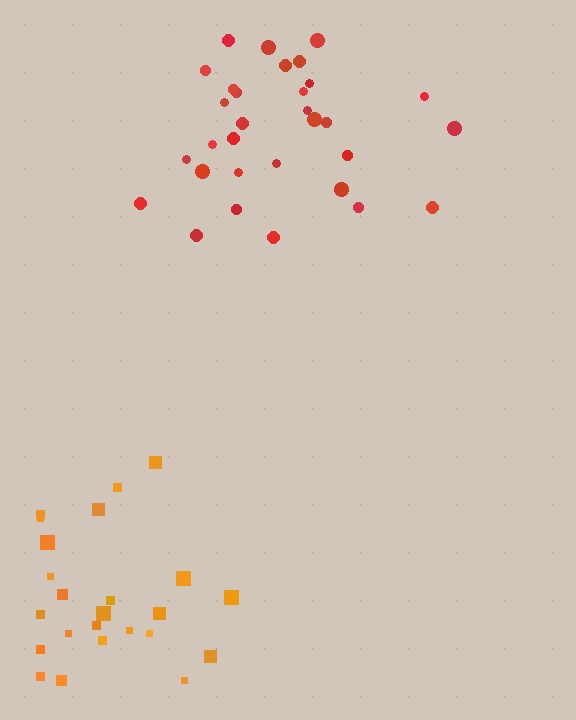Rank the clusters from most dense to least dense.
orange, red.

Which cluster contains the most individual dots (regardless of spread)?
Red (31).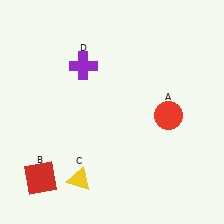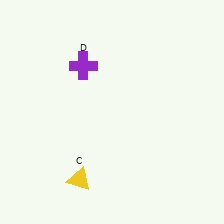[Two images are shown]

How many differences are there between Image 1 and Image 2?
There are 2 differences between the two images.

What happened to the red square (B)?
The red square (B) was removed in Image 2. It was in the bottom-left area of Image 1.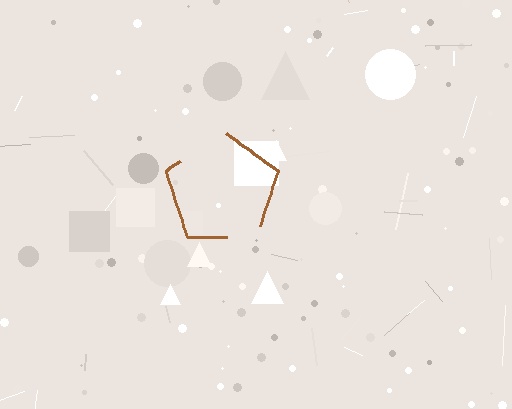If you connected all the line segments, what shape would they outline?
They would outline a pentagon.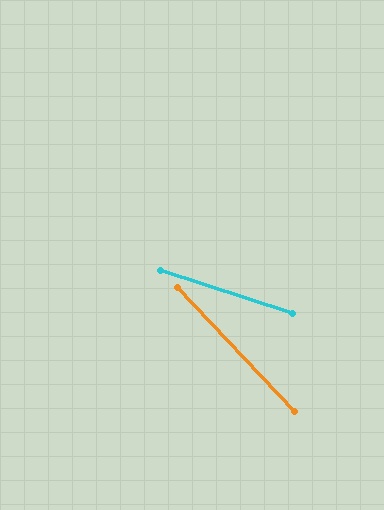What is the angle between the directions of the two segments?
Approximately 29 degrees.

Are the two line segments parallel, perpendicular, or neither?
Neither parallel nor perpendicular — they differ by about 29°.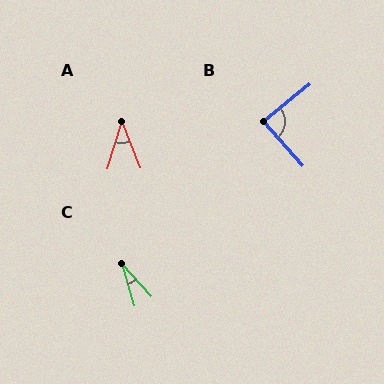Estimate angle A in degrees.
Approximately 38 degrees.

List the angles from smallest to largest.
C (26°), A (38°), B (87°).